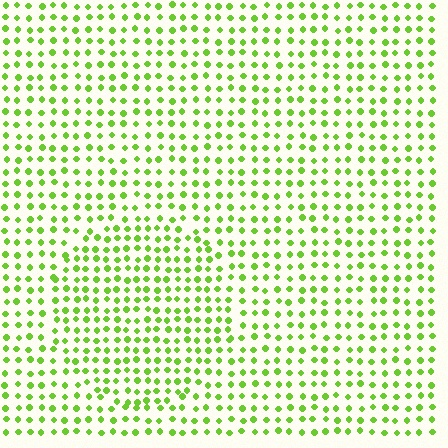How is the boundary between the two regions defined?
The boundary is defined by a change in element density (approximately 1.4x ratio). All elements are the same color, size, and shape.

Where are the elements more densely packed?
The elements are more densely packed inside the circle boundary.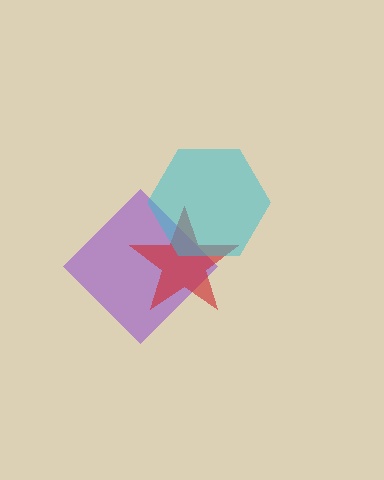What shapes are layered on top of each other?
The layered shapes are: a purple diamond, a red star, a cyan hexagon.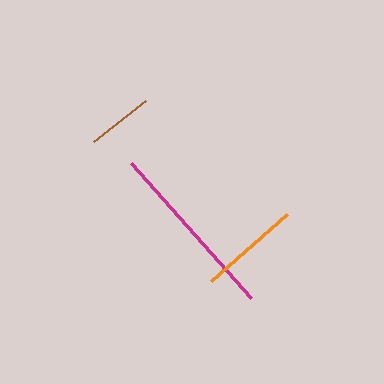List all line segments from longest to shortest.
From longest to shortest: magenta, orange, brown.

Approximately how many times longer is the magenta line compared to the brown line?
The magenta line is approximately 2.7 times the length of the brown line.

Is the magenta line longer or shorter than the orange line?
The magenta line is longer than the orange line.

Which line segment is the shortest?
The brown line is the shortest at approximately 67 pixels.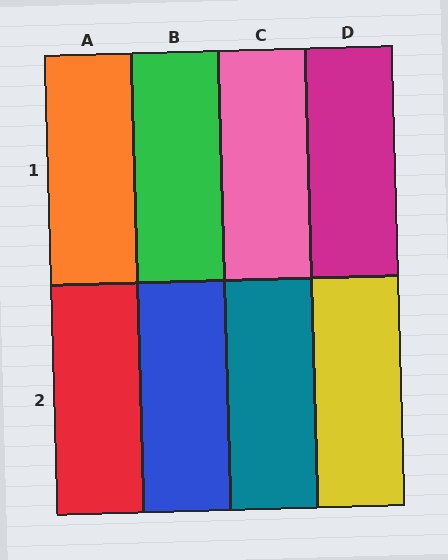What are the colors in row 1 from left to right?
Orange, green, pink, magenta.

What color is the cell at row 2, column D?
Yellow.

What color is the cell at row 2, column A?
Red.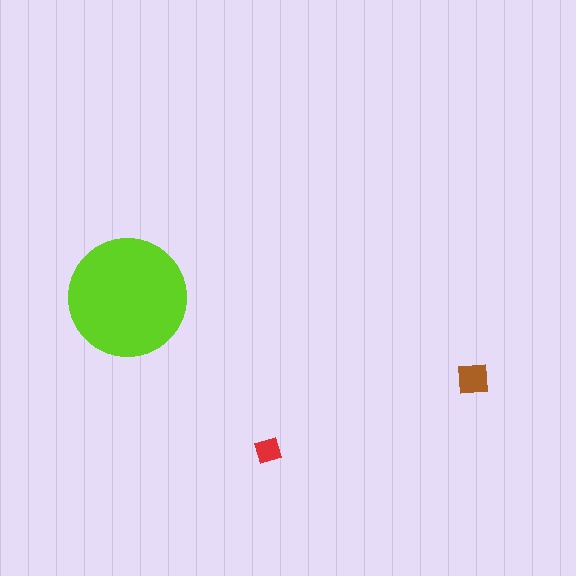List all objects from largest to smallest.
The lime circle, the brown square, the red diamond.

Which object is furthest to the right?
The brown square is rightmost.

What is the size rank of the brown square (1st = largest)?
2nd.